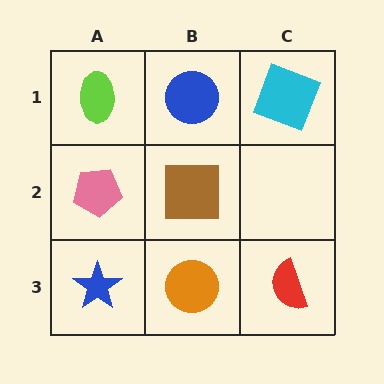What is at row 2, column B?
A brown square.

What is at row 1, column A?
A lime ellipse.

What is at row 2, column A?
A pink pentagon.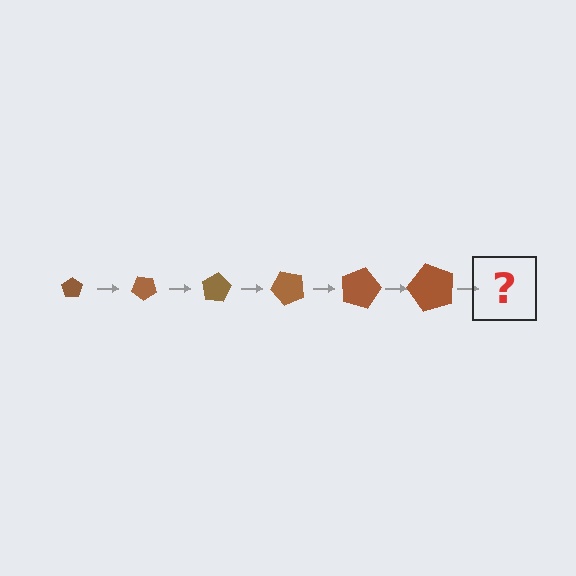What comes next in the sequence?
The next element should be a pentagon, larger than the previous one and rotated 240 degrees from the start.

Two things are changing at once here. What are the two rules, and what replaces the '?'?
The two rules are that the pentagon grows larger each step and it rotates 40 degrees each step. The '?' should be a pentagon, larger than the previous one and rotated 240 degrees from the start.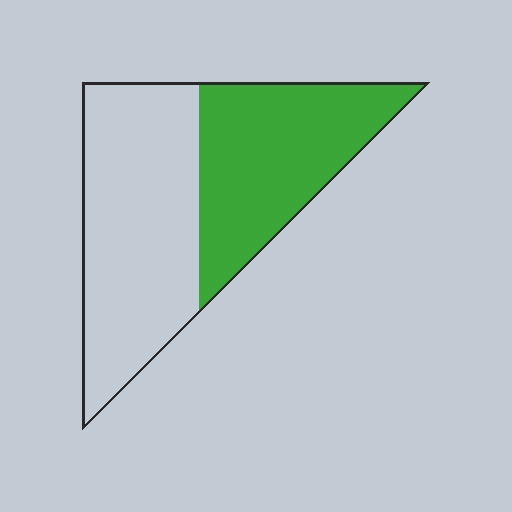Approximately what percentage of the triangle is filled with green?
Approximately 45%.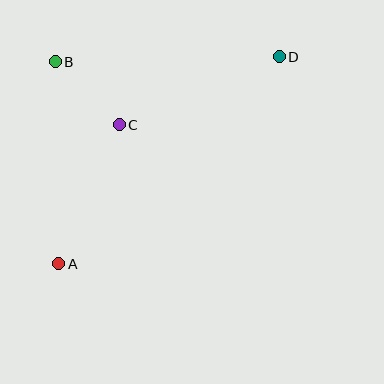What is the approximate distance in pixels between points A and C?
The distance between A and C is approximately 152 pixels.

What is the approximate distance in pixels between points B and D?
The distance between B and D is approximately 224 pixels.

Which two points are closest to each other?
Points B and C are closest to each other.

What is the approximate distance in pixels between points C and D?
The distance between C and D is approximately 174 pixels.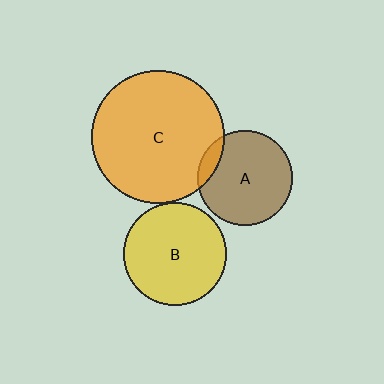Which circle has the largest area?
Circle C (orange).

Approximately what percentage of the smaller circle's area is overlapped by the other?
Approximately 10%.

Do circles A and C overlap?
Yes.